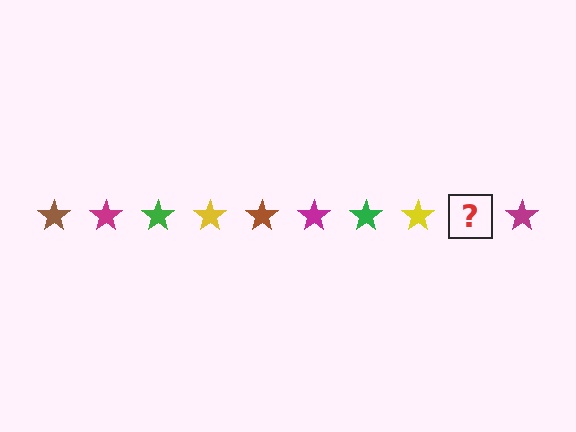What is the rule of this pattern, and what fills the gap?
The rule is that the pattern cycles through brown, magenta, green, yellow stars. The gap should be filled with a brown star.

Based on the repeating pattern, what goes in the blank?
The blank should be a brown star.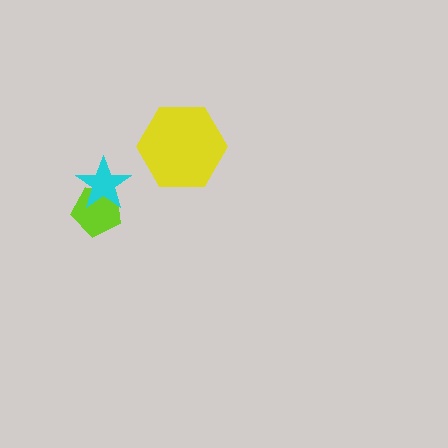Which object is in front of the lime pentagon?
The cyan star is in front of the lime pentagon.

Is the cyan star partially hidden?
No, no other shape covers it.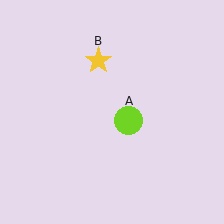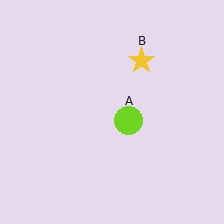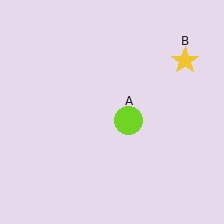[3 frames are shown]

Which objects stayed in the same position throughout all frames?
Lime circle (object A) remained stationary.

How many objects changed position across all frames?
1 object changed position: yellow star (object B).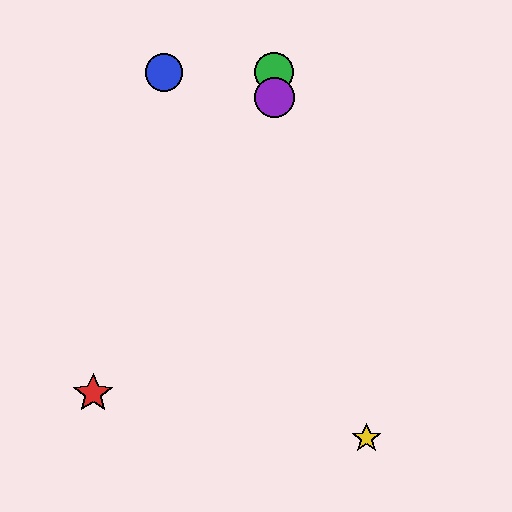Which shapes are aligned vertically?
The green circle, the purple circle are aligned vertically.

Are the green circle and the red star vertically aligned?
No, the green circle is at x≈274 and the red star is at x≈93.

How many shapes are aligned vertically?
2 shapes (the green circle, the purple circle) are aligned vertically.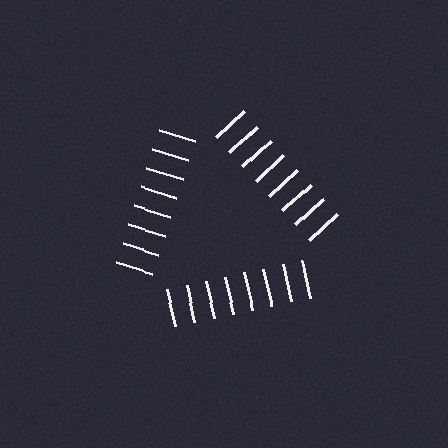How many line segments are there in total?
24 — 8 along each of the 3 edges.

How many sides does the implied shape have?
3 sides — the line-ends trace a triangle.